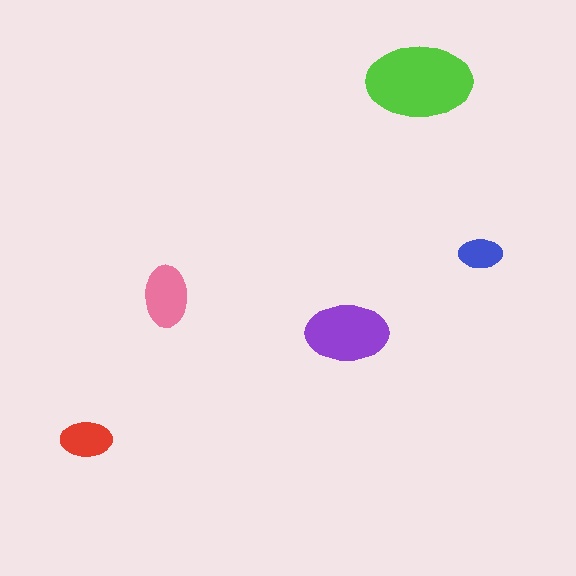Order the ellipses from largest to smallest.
the lime one, the purple one, the pink one, the red one, the blue one.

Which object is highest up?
The lime ellipse is topmost.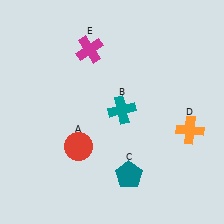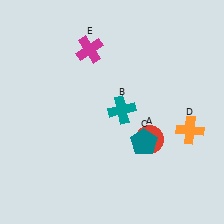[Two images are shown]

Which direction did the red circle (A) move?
The red circle (A) moved right.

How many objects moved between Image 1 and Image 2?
2 objects moved between the two images.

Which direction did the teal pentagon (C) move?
The teal pentagon (C) moved up.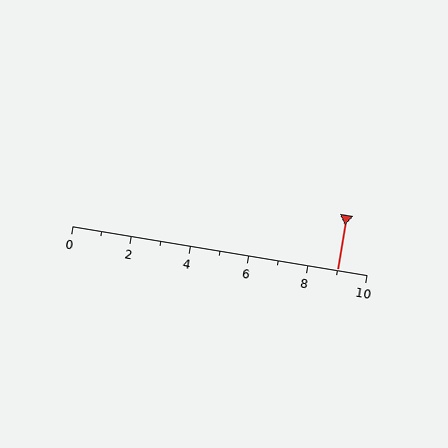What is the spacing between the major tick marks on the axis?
The major ticks are spaced 2 apart.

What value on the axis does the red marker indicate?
The marker indicates approximately 9.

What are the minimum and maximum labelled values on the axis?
The axis runs from 0 to 10.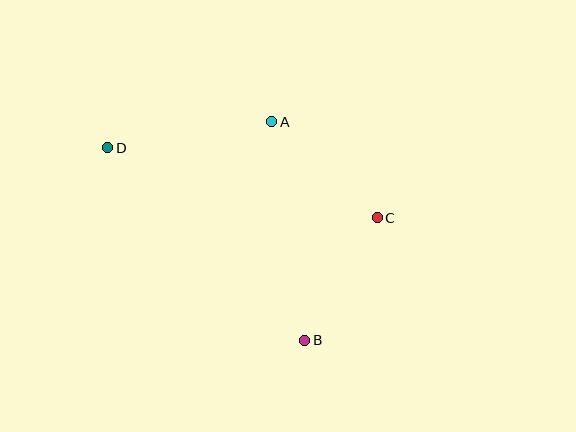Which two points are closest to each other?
Points B and C are closest to each other.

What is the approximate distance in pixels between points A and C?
The distance between A and C is approximately 143 pixels.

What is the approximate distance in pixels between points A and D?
The distance between A and D is approximately 167 pixels.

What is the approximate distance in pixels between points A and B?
The distance between A and B is approximately 221 pixels.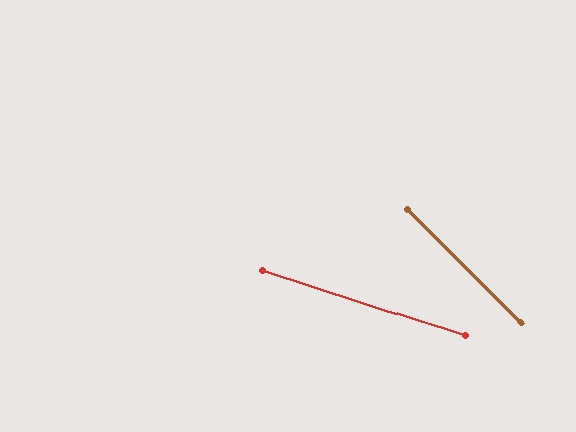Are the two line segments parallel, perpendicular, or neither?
Neither parallel nor perpendicular — they differ by about 27°.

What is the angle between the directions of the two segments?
Approximately 27 degrees.